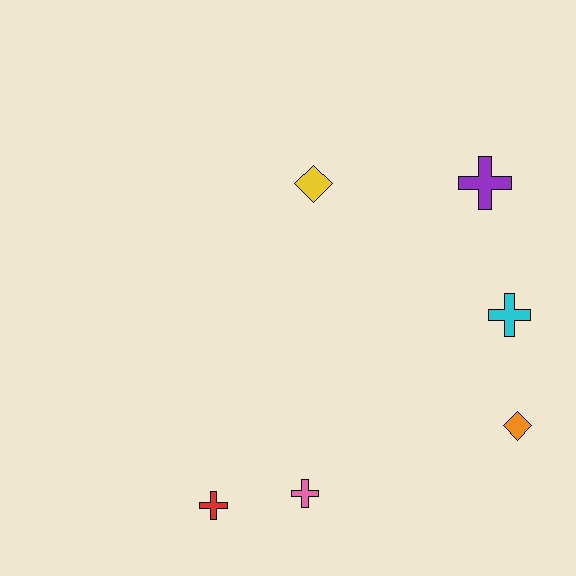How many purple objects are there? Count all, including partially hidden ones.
There is 1 purple object.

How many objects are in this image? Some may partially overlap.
There are 6 objects.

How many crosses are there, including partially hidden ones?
There are 4 crosses.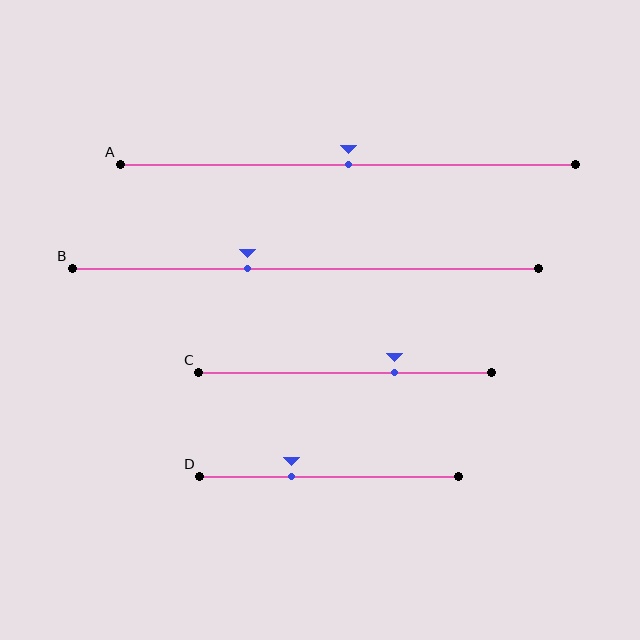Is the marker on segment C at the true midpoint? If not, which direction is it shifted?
No, the marker on segment C is shifted to the right by about 17% of the segment length.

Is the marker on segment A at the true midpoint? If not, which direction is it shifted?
Yes, the marker on segment A is at the true midpoint.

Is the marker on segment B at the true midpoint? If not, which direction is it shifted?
No, the marker on segment B is shifted to the left by about 12% of the segment length.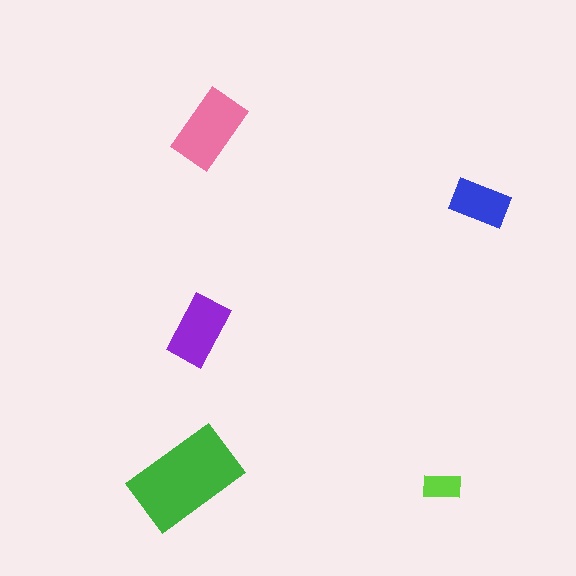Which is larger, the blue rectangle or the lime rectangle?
The blue one.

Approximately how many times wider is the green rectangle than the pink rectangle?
About 1.5 times wider.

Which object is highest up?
The pink rectangle is topmost.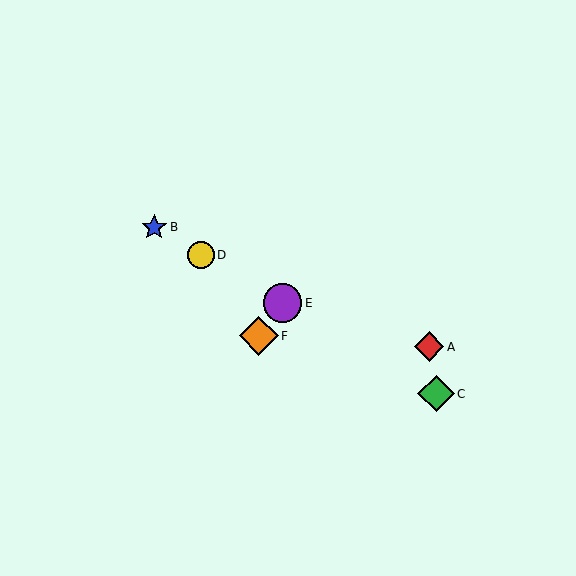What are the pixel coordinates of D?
Object D is at (201, 255).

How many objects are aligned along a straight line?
4 objects (B, C, D, E) are aligned along a straight line.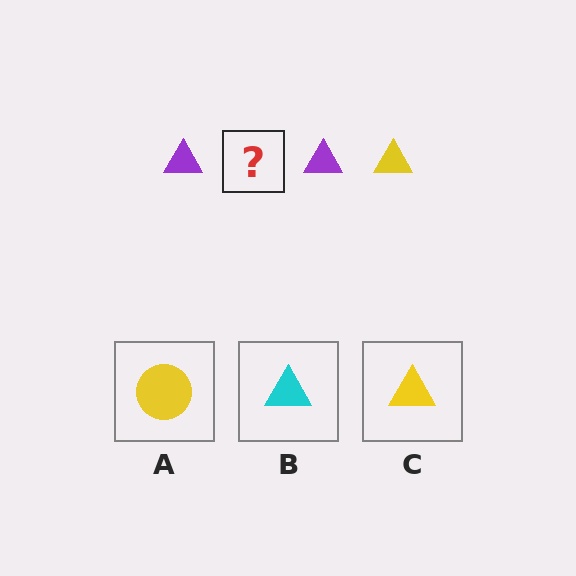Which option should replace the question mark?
Option C.